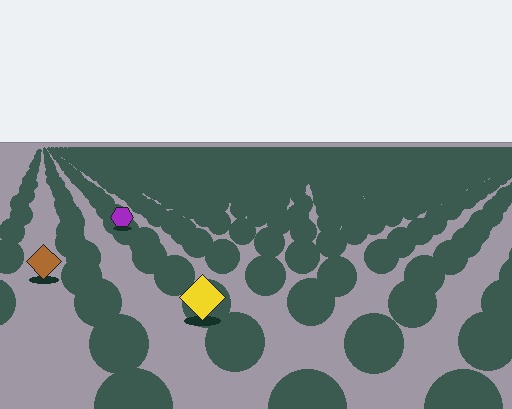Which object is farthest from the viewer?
The purple hexagon is farthest from the viewer. It appears smaller and the ground texture around it is denser.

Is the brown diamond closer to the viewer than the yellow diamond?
No. The yellow diamond is closer — you can tell from the texture gradient: the ground texture is coarser near it.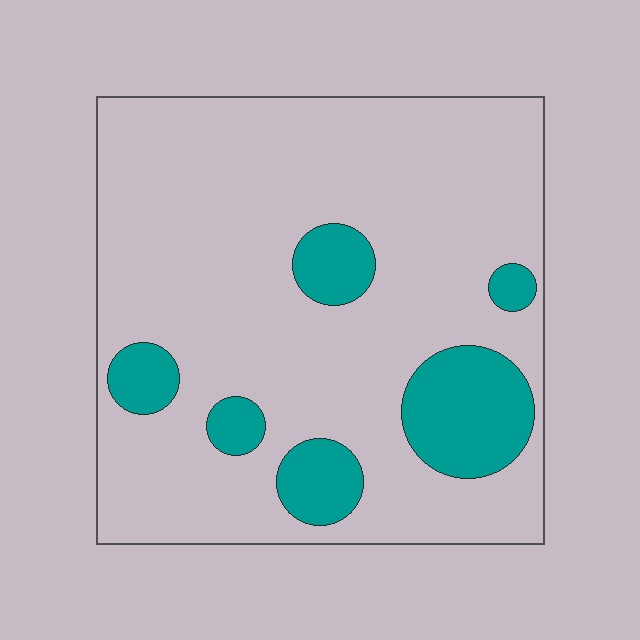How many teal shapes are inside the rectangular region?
6.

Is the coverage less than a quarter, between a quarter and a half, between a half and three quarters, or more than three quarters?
Less than a quarter.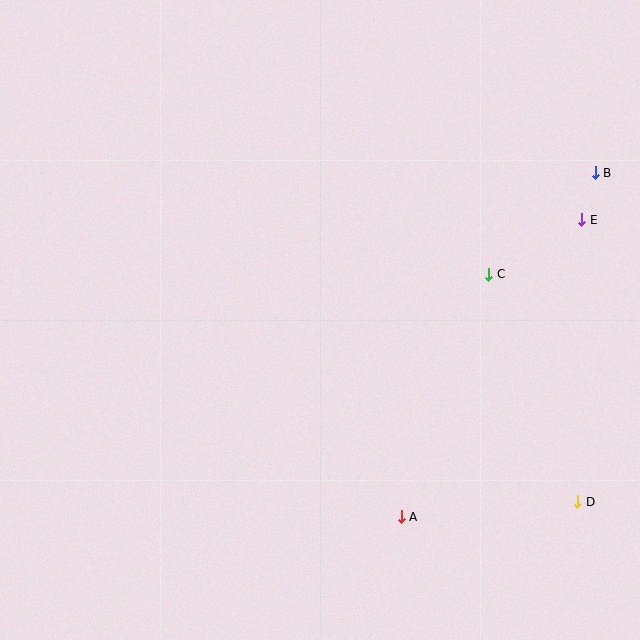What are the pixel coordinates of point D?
Point D is at (578, 502).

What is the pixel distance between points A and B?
The distance between A and B is 395 pixels.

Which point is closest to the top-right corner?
Point B is closest to the top-right corner.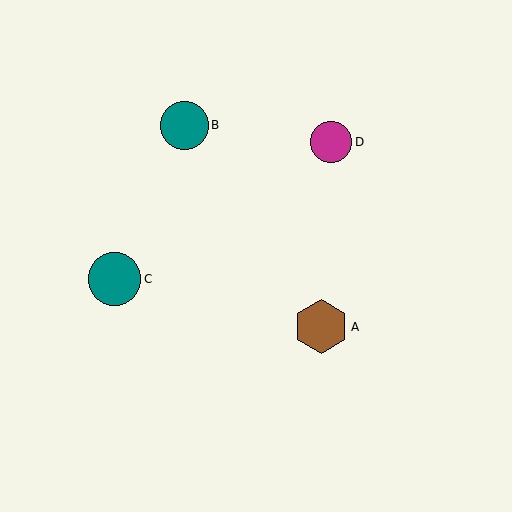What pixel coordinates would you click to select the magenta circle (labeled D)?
Click at (331, 142) to select the magenta circle D.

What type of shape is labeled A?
Shape A is a brown hexagon.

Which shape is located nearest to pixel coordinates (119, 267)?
The teal circle (labeled C) at (114, 279) is nearest to that location.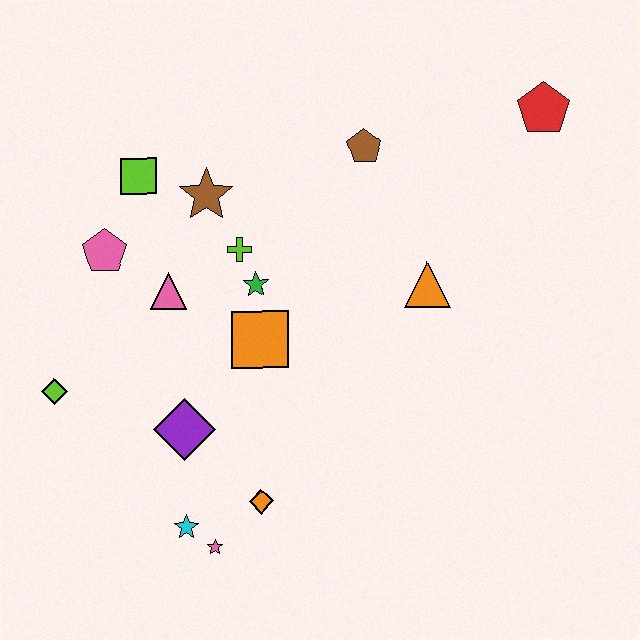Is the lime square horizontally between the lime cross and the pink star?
No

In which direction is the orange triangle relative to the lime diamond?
The orange triangle is to the right of the lime diamond.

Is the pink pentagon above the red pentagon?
No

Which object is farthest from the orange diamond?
The red pentagon is farthest from the orange diamond.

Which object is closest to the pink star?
The cyan star is closest to the pink star.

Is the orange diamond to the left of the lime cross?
No